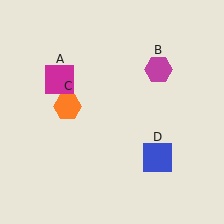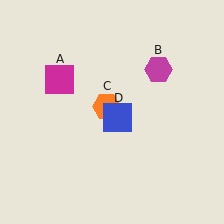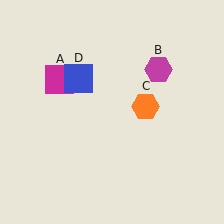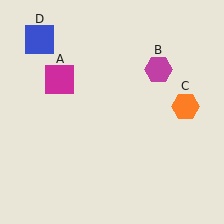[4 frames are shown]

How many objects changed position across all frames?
2 objects changed position: orange hexagon (object C), blue square (object D).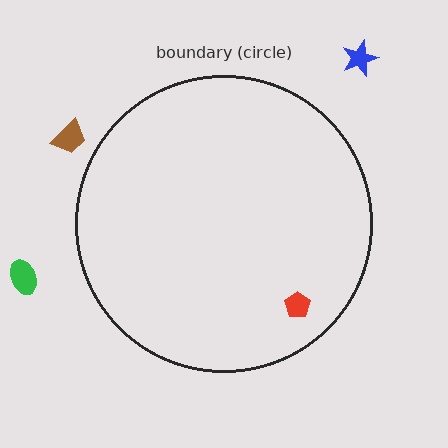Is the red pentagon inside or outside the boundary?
Inside.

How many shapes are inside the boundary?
1 inside, 3 outside.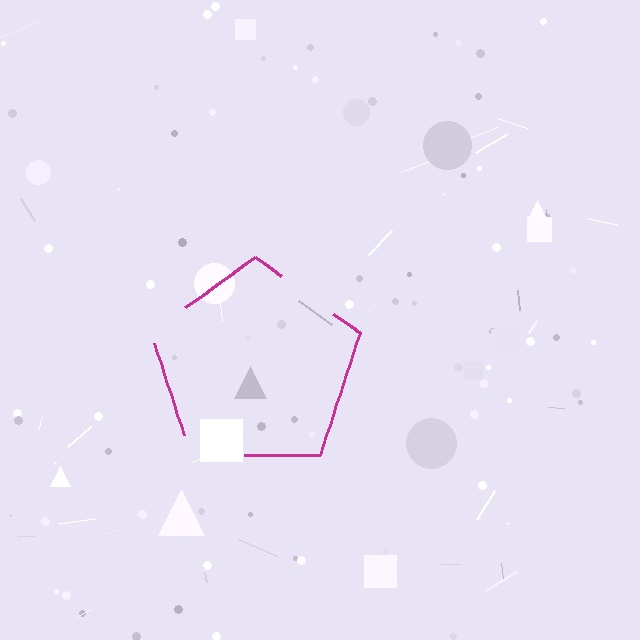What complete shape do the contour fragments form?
The contour fragments form a pentagon.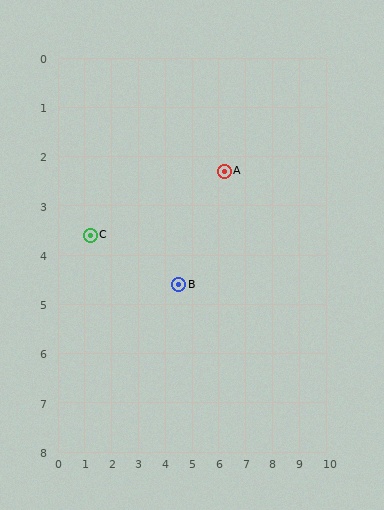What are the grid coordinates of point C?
Point C is at approximately (1.2, 3.6).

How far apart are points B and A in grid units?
Points B and A are about 2.9 grid units apart.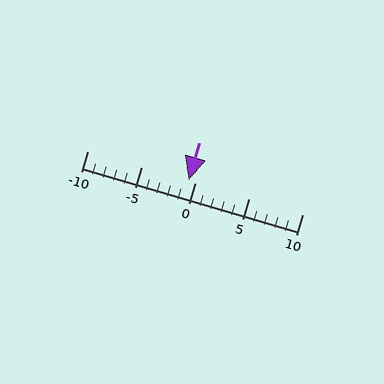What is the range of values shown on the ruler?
The ruler shows values from -10 to 10.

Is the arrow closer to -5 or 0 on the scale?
The arrow is closer to 0.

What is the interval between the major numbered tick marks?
The major tick marks are spaced 5 units apart.